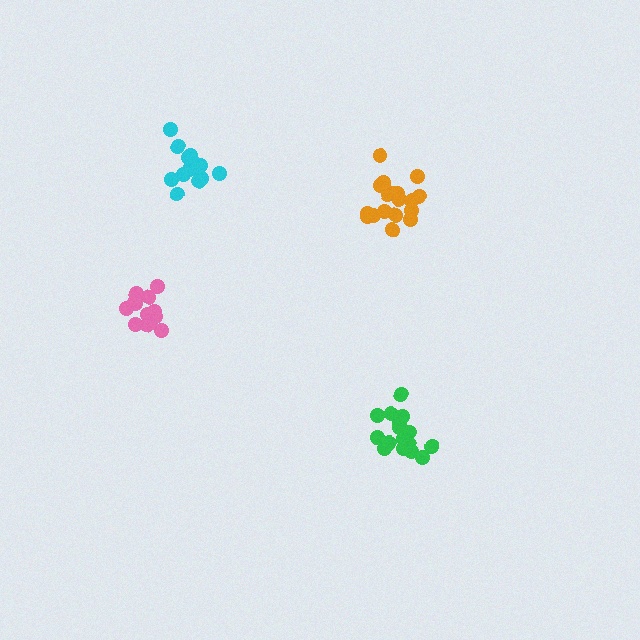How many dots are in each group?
Group 1: 16 dots, Group 2: 13 dots, Group 3: 13 dots, Group 4: 18 dots (60 total).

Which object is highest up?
The cyan cluster is topmost.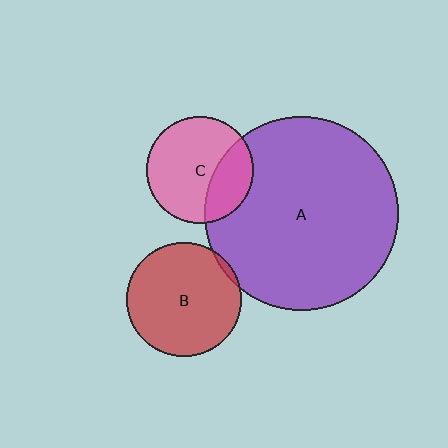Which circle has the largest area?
Circle A (purple).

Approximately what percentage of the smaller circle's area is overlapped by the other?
Approximately 5%.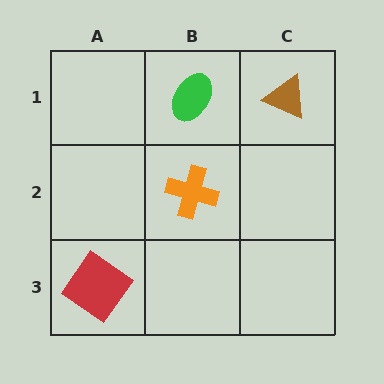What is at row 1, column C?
A brown triangle.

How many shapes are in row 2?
1 shape.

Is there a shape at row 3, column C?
No, that cell is empty.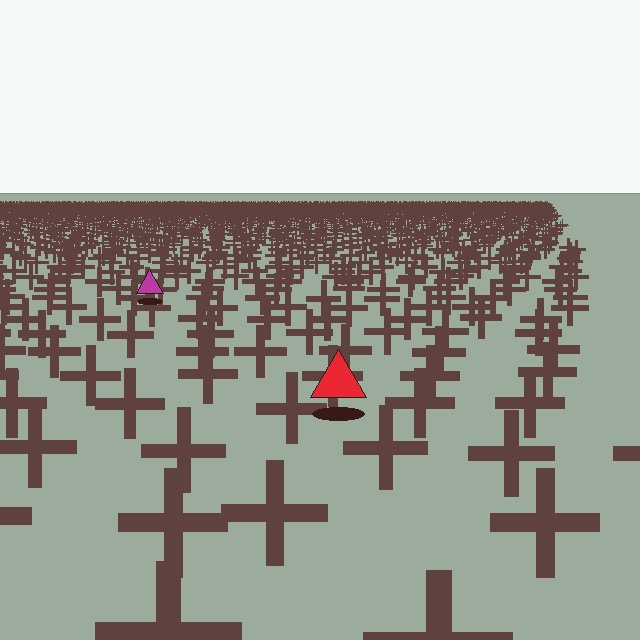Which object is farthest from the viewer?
The magenta triangle is farthest from the viewer. It appears smaller and the ground texture around it is denser.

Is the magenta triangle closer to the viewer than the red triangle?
No. The red triangle is closer — you can tell from the texture gradient: the ground texture is coarser near it.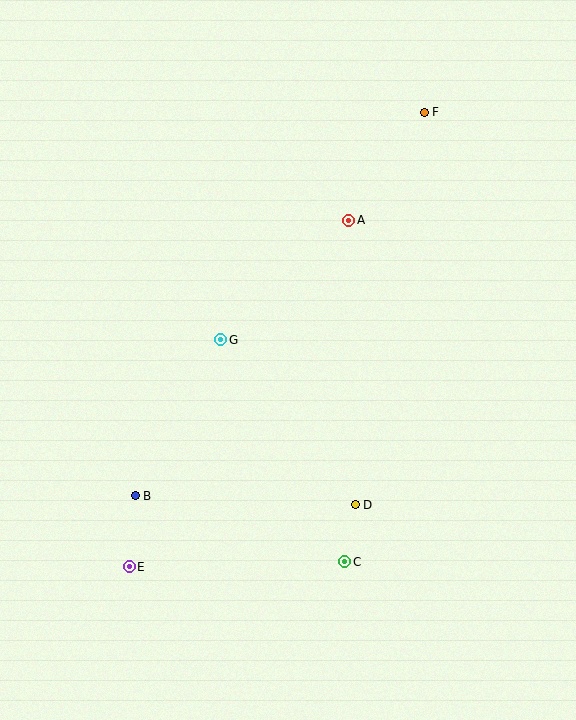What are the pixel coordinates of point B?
Point B is at (135, 496).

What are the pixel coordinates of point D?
Point D is at (355, 505).